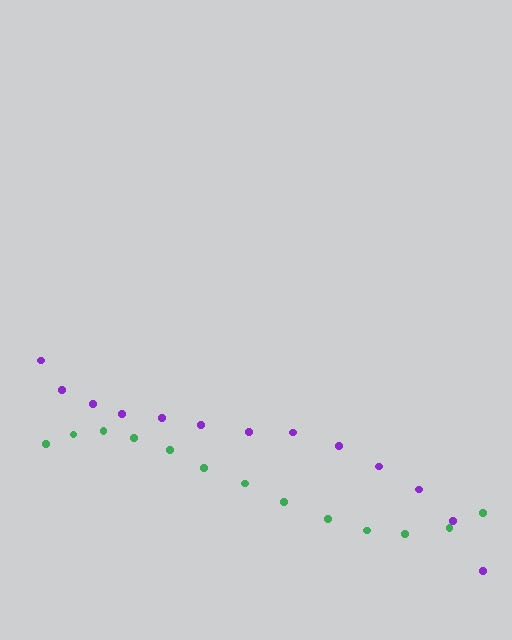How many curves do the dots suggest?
There are 2 distinct paths.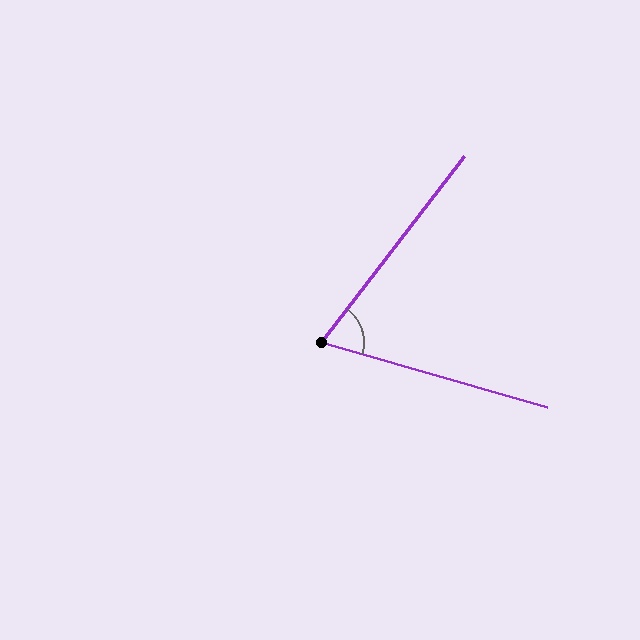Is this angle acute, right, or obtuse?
It is acute.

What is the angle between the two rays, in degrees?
Approximately 69 degrees.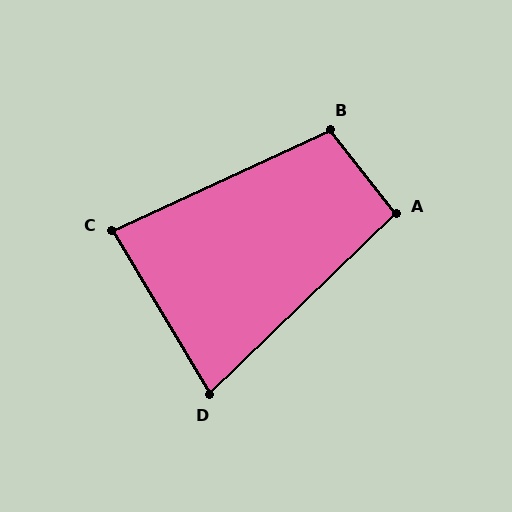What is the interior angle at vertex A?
Approximately 96 degrees (obtuse).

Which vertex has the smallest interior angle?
D, at approximately 77 degrees.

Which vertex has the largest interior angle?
B, at approximately 103 degrees.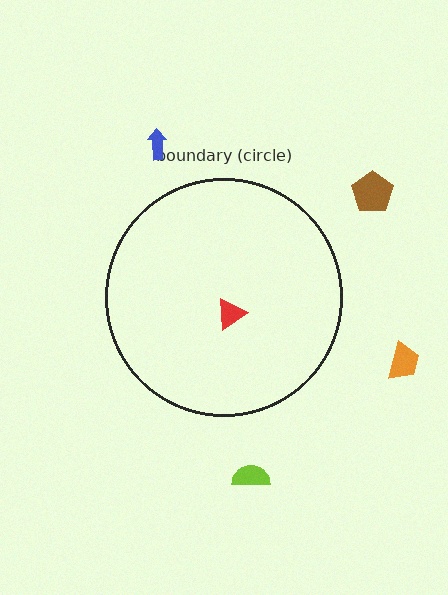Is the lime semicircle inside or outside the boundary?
Outside.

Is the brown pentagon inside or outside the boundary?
Outside.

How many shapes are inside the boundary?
1 inside, 4 outside.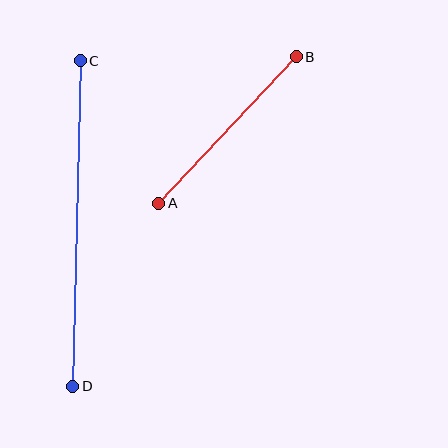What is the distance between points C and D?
The distance is approximately 326 pixels.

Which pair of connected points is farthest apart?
Points C and D are farthest apart.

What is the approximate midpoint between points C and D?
The midpoint is at approximately (77, 224) pixels.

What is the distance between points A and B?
The distance is approximately 201 pixels.